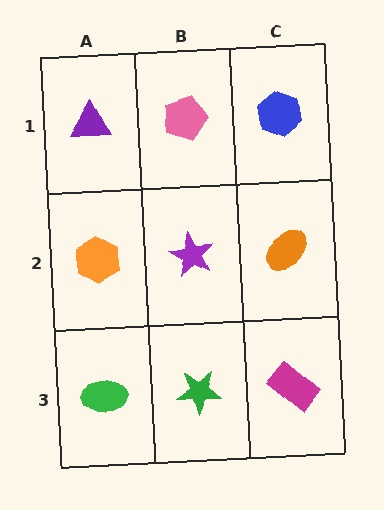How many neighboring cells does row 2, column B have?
4.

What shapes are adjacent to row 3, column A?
An orange hexagon (row 2, column A), a green star (row 3, column B).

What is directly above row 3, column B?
A purple star.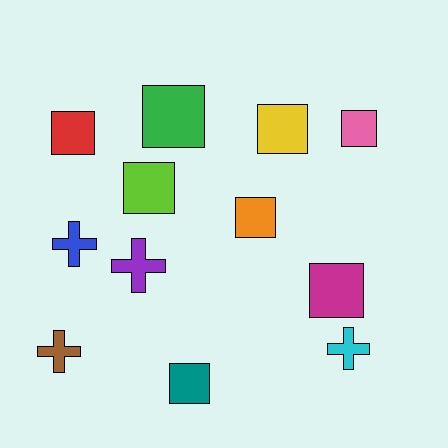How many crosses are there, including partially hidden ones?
There are 4 crosses.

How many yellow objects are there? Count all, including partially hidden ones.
There is 1 yellow object.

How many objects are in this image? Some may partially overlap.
There are 12 objects.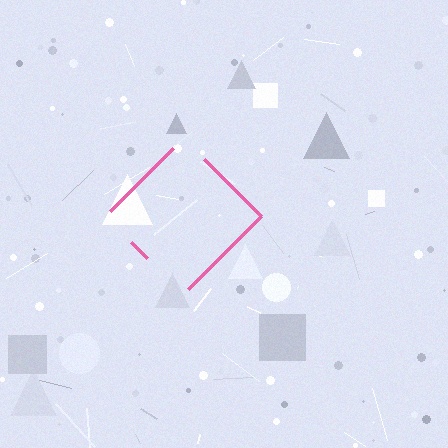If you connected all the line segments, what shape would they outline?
They would outline a diamond.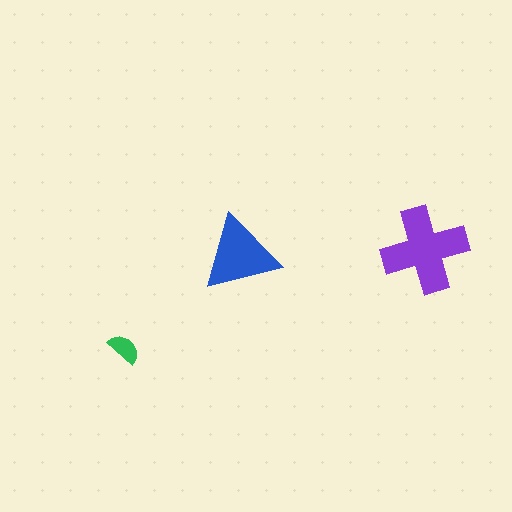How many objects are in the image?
There are 3 objects in the image.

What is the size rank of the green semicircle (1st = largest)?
3rd.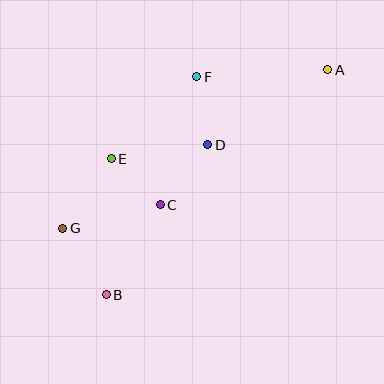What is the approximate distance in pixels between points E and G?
The distance between E and G is approximately 85 pixels.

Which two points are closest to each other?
Points C and E are closest to each other.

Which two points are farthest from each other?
Points A and B are farthest from each other.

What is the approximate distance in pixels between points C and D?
The distance between C and D is approximately 76 pixels.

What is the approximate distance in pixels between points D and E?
The distance between D and E is approximately 97 pixels.